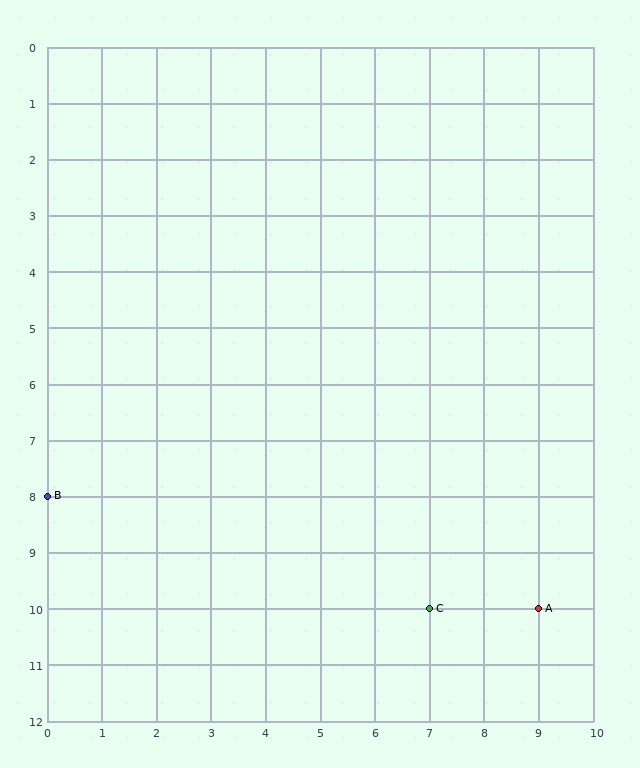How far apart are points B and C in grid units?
Points B and C are 7 columns and 2 rows apart (about 7.3 grid units diagonally).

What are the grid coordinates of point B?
Point B is at grid coordinates (0, 8).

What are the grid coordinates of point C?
Point C is at grid coordinates (7, 10).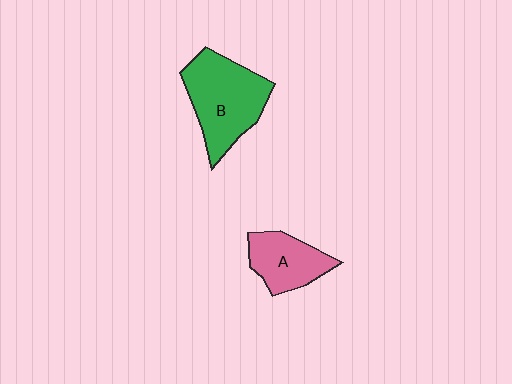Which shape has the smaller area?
Shape A (pink).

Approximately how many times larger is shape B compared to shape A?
Approximately 1.6 times.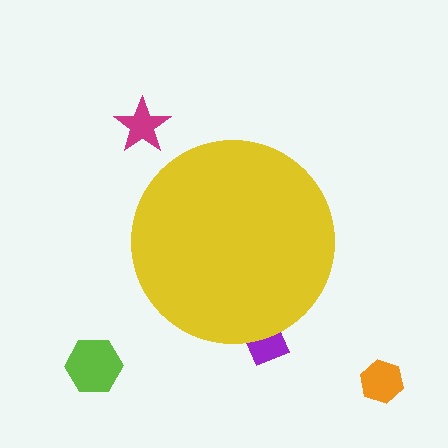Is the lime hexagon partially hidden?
No, the lime hexagon is fully visible.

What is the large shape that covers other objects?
A yellow circle.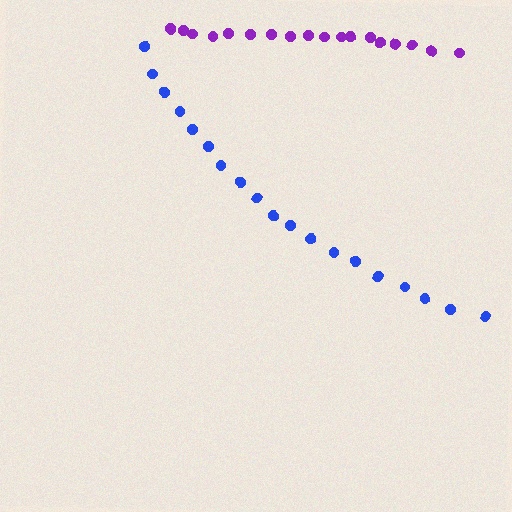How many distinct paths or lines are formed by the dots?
There are 2 distinct paths.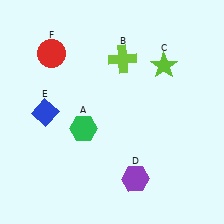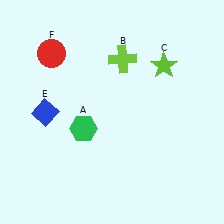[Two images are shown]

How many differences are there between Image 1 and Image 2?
There is 1 difference between the two images.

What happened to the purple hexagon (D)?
The purple hexagon (D) was removed in Image 2. It was in the bottom-right area of Image 1.